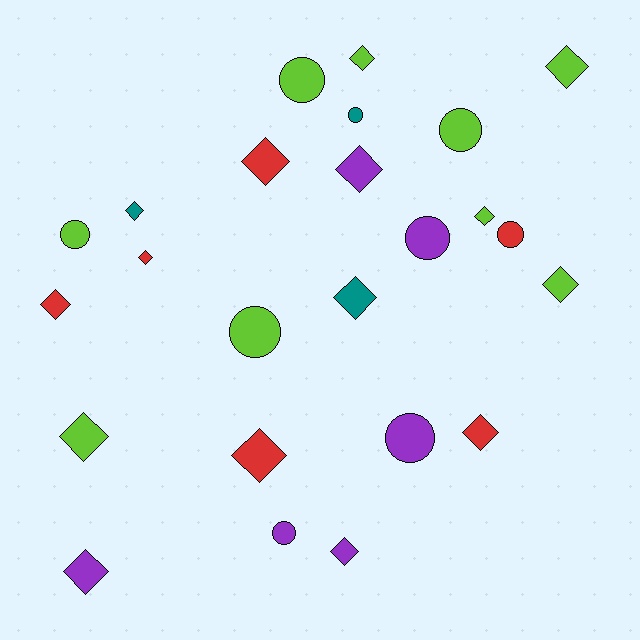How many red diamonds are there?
There are 5 red diamonds.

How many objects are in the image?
There are 24 objects.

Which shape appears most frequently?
Diamond, with 15 objects.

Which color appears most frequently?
Lime, with 9 objects.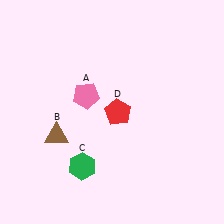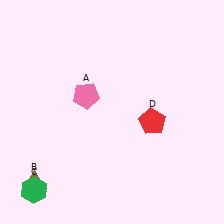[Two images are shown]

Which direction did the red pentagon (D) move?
The red pentagon (D) moved right.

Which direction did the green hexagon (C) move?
The green hexagon (C) moved left.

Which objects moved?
The objects that moved are: the brown triangle (B), the green hexagon (C), the red pentagon (D).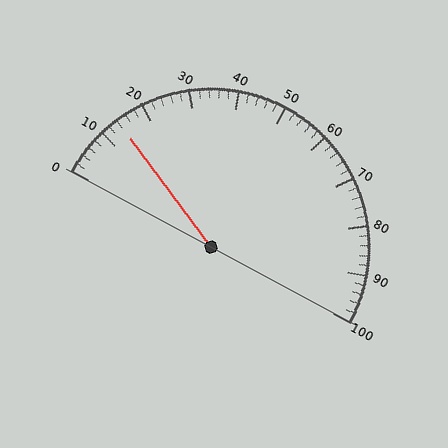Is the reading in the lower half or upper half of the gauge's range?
The reading is in the lower half of the range (0 to 100).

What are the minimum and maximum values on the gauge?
The gauge ranges from 0 to 100.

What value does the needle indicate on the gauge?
The needle indicates approximately 14.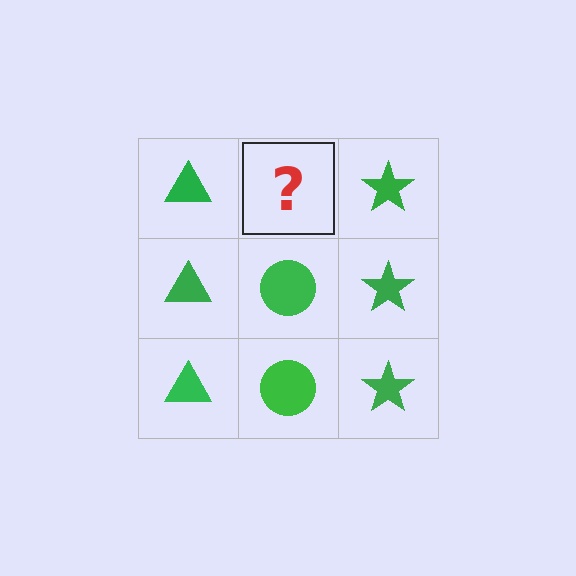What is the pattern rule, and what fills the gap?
The rule is that each column has a consistent shape. The gap should be filled with a green circle.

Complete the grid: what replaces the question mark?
The question mark should be replaced with a green circle.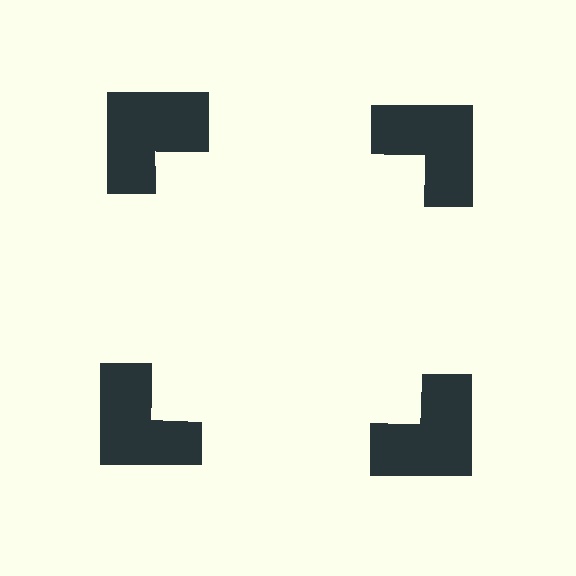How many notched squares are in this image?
There are 4 — one at each vertex of the illusory square.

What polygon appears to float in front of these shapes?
An illusory square — its edges are inferred from the aligned wedge cuts in the notched squares, not physically drawn.